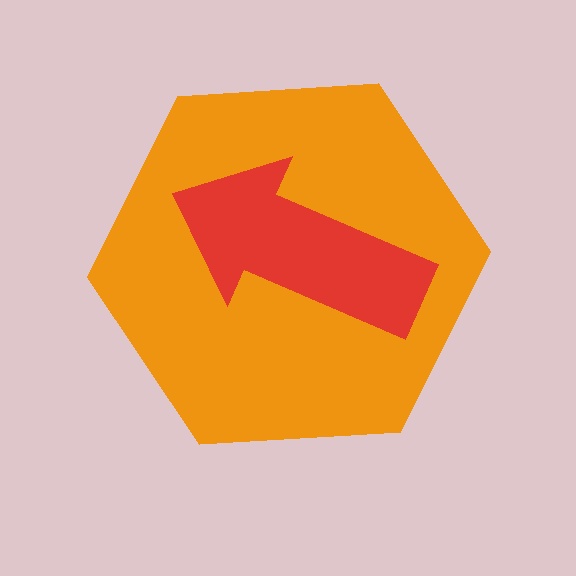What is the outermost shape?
The orange hexagon.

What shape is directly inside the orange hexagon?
The red arrow.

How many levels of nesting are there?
2.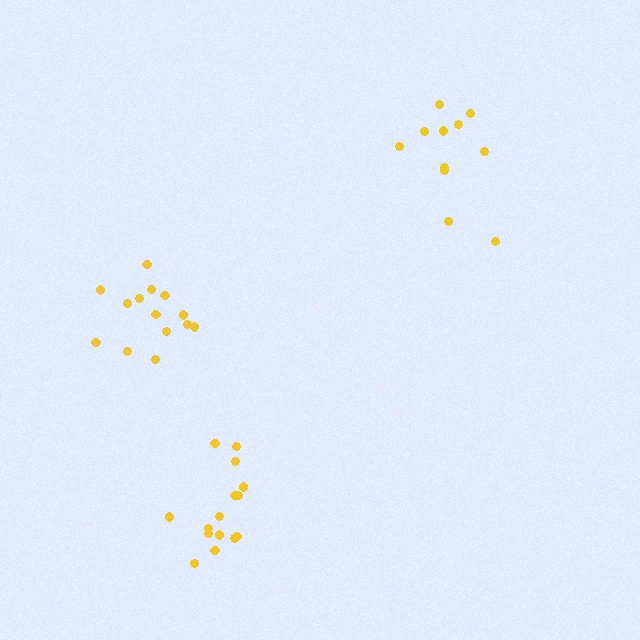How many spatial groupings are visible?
There are 3 spatial groupings.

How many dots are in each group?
Group 1: 11 dots, Group 2: 15 dots, Group 3: 14 dots (40 total).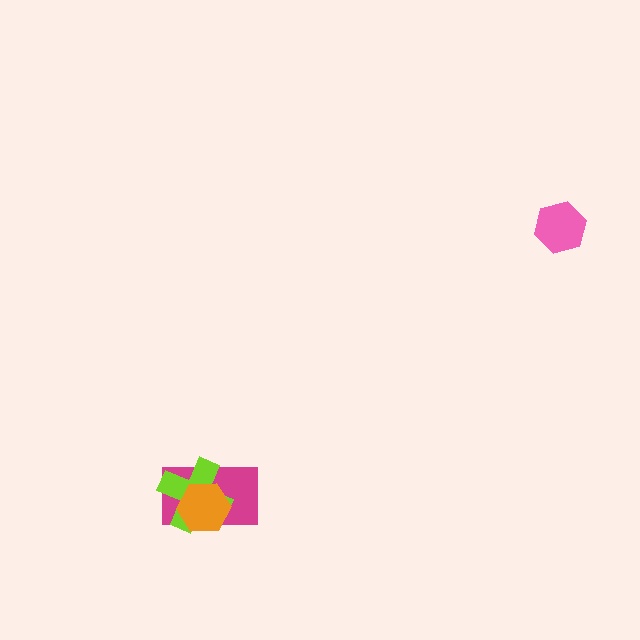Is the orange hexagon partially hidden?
No, no other shape covers it.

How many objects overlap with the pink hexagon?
0 objects overlap with the pink hexagon.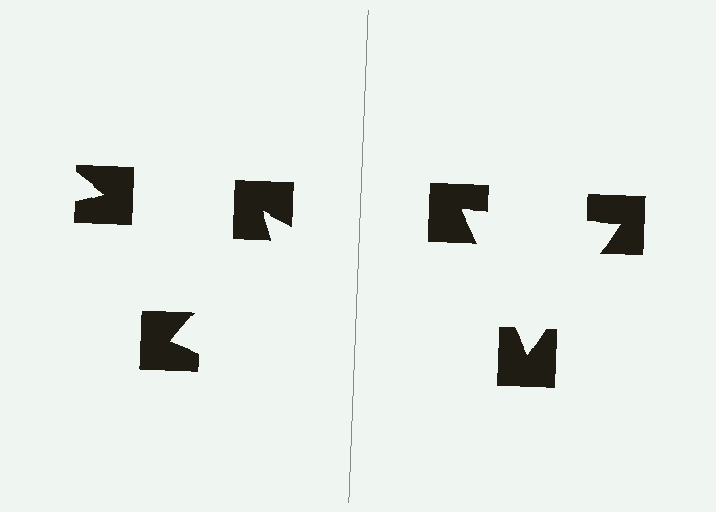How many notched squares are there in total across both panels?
6 — 3 on each side.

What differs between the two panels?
The notched squares are positioned identically on both sides; only the wedge orientations differ. On the right they align to a triangle; on the left they are misaligned.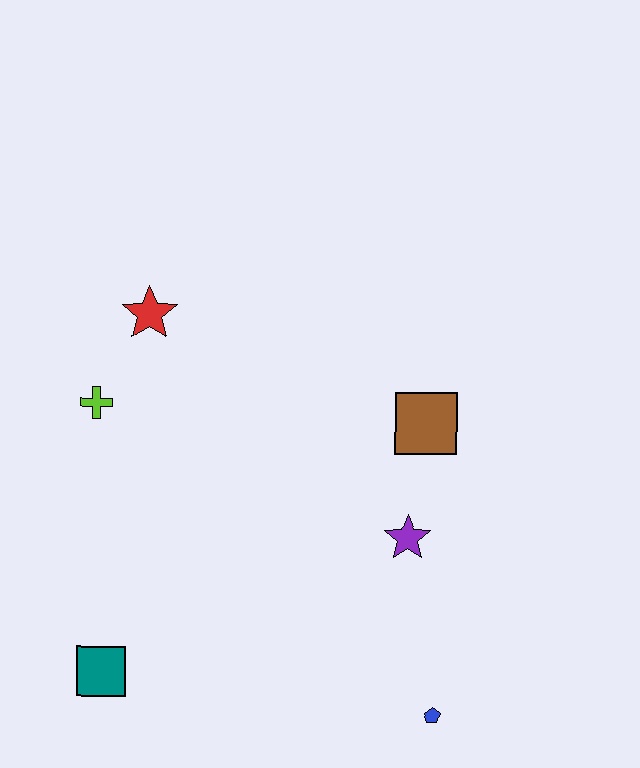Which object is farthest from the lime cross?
The blue pentagon is farthest from the lime cross.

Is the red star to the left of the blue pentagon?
Yes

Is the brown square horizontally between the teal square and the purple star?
No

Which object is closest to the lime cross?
The red star is closest to the lime cross.